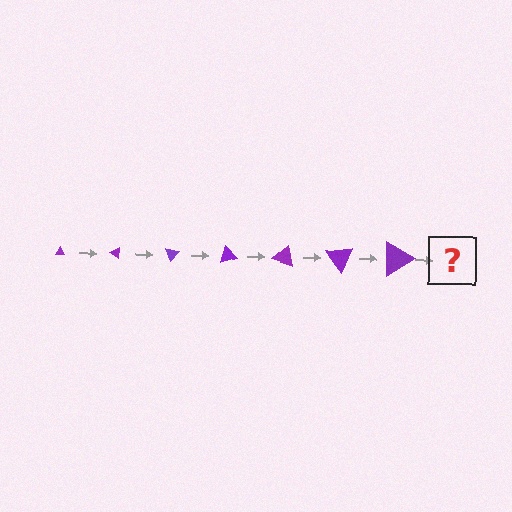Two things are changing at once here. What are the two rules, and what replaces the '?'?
The two rules are that the triangle grows larger each step and it rotates 35 degrees each step. The '?' should be a triangle, larger than the previous one and rotated 245 degrees from the start.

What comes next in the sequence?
The next element should be a triangle, larger than the previous one and rotated 245 degrees from the start.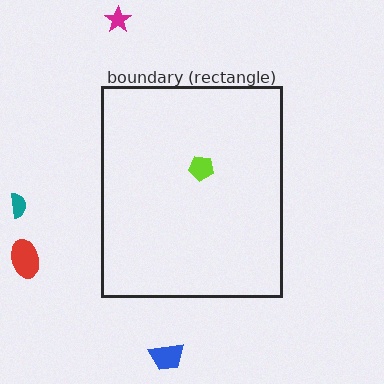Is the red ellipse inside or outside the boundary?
Outside.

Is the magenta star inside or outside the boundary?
Outside.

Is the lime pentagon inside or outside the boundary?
Inside.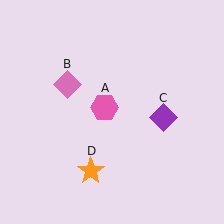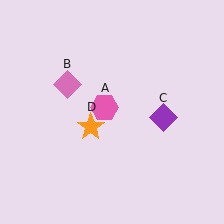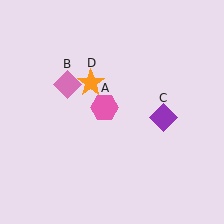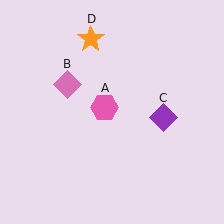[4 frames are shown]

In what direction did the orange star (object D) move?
The orange star (object D) moved up.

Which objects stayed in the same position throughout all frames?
Pink hexagon (object A) and pink diamond (object B) and purple diamond (object C) remained stationary.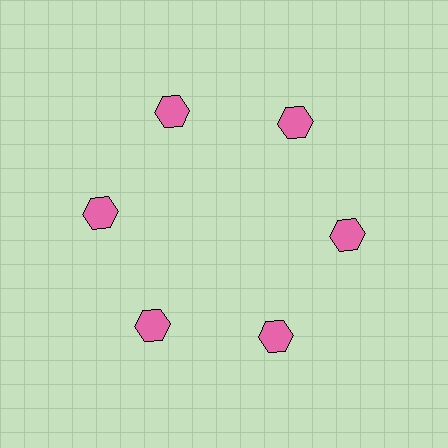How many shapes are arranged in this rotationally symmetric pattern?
There are 6 shapes, arranged in 6 groups of 1.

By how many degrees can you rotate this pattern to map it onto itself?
The pattern maps onto itself every 60 degrees of rotation.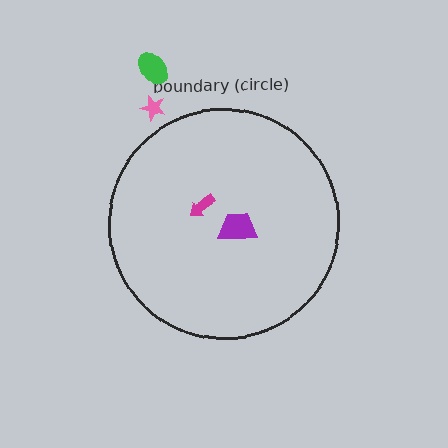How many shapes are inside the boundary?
2 inside, 2 outside.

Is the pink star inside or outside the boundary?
Outside.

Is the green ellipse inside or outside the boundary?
Outside.